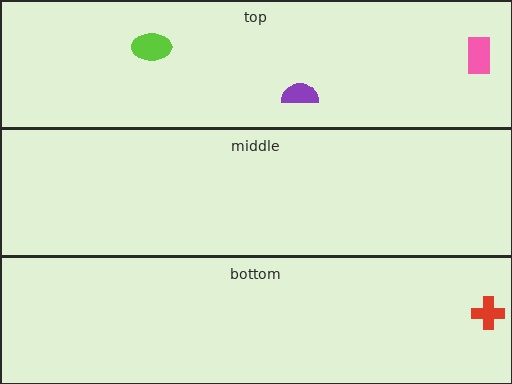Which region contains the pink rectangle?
The top region.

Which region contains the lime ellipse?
The top region.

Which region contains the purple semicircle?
The top region.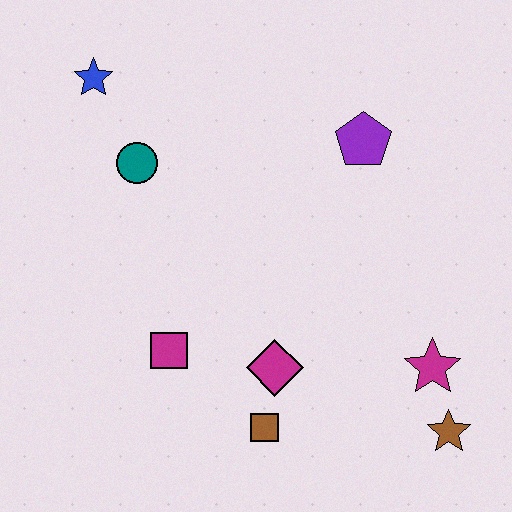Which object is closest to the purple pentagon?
The teal circle is closest to the purple pentagon.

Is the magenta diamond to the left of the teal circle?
No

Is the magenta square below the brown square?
No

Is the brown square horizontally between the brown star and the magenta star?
No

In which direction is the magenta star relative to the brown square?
The magenta star is to the right of the brown square.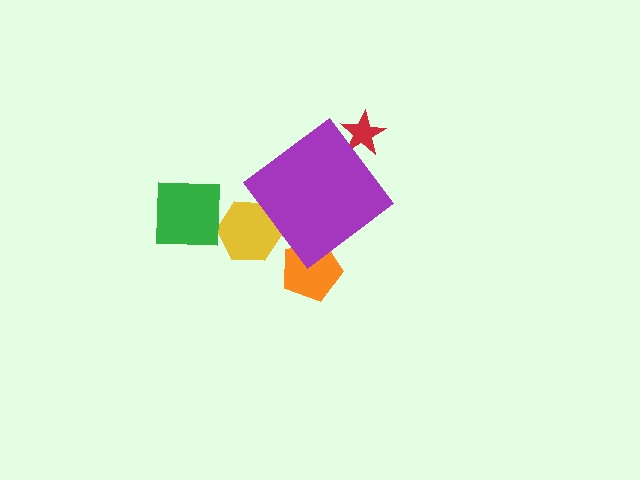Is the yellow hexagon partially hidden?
Yes, the yellow hexagon is partially hidden behind the purple diamond.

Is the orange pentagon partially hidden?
Yes, the orange pentagon is partially hidden behind the purple diamond.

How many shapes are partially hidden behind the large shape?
3 shapes are partially hidden.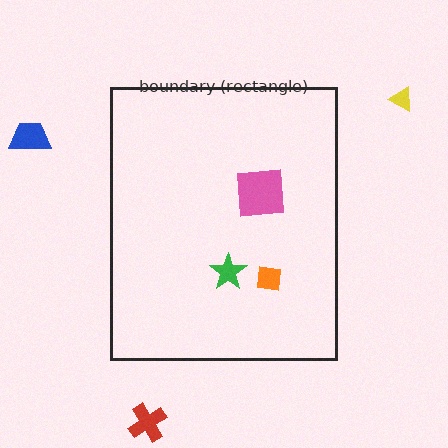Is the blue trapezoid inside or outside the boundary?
Outside.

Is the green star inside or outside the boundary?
Inside.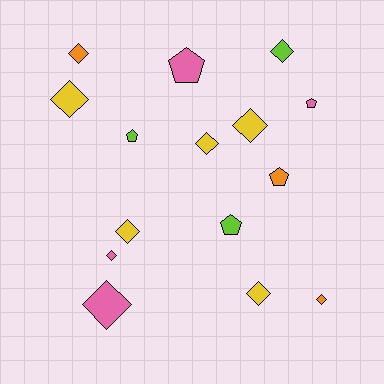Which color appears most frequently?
Yellow, with 5 objects.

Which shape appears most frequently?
Diamond, with 10 objects.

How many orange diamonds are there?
There are 2 orange diamonds.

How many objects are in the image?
There are 15 objects.